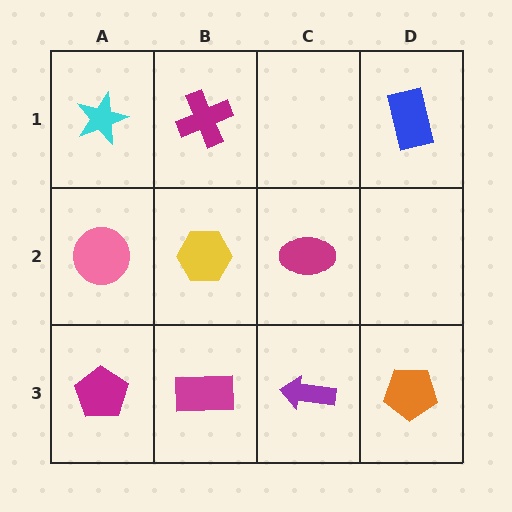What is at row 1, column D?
A blue rectangle.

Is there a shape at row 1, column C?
No, that cell is empty.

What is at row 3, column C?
A purple arrow.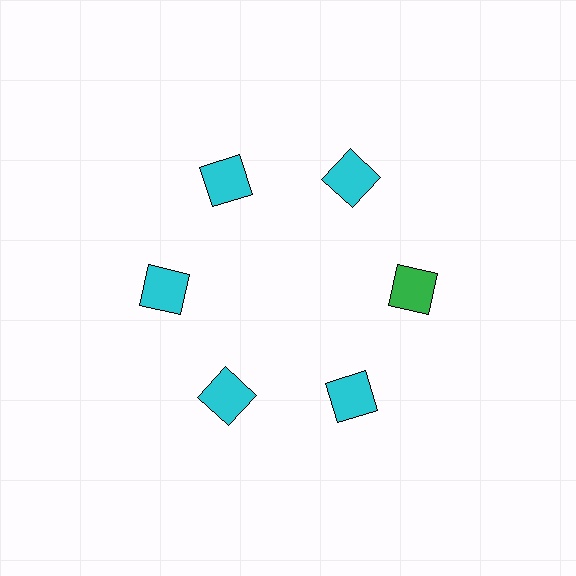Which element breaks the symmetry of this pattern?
The green square at roughly the 3 o'clock position breaks the symmetry. All other shapes are cyan squares.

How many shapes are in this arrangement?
There are 6 shapes arranged in a ring pattern.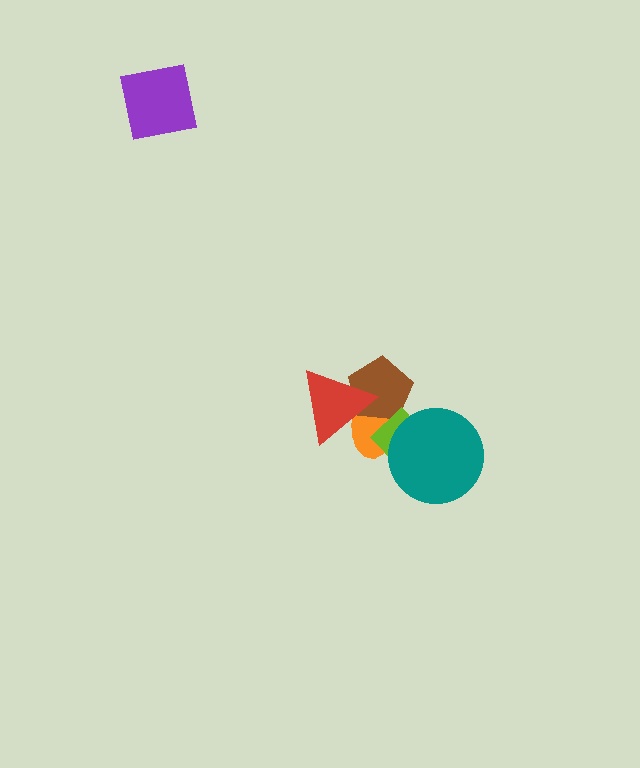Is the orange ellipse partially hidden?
Yes, it is partially covered by another shape.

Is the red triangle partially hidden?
No, no other shape covers it.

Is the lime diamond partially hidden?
Yes, it is partially covered by another shape.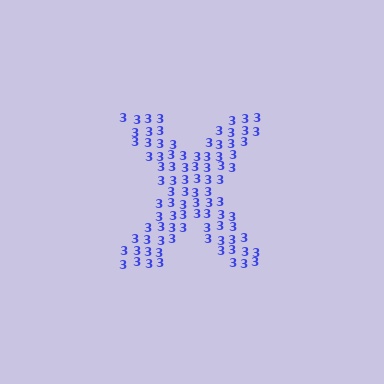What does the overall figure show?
The overall figure shows the letter X.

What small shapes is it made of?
It is made of small digit 3's.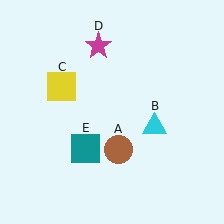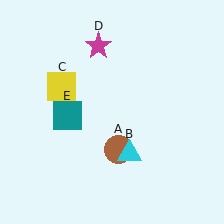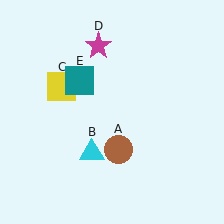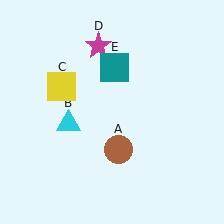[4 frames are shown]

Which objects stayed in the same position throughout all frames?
Brown circle (object A) and yellow square (object C) and magenta star (object D) remained stationary.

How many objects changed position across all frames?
2 objects changed position: cyan triangle (object B), teal square (object E).